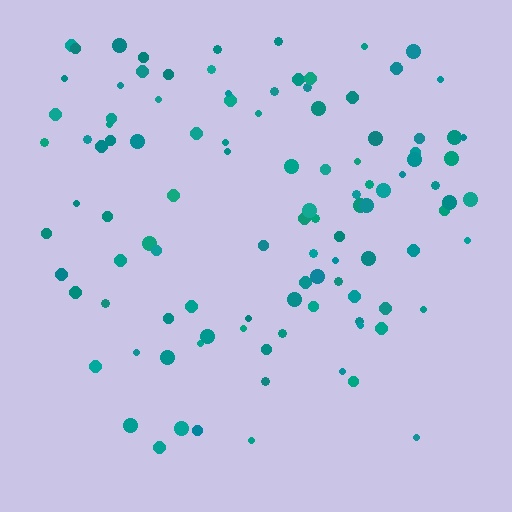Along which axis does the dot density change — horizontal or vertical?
Vertical.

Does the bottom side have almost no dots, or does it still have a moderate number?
Still a moderate number, just noticeably fewer than the top.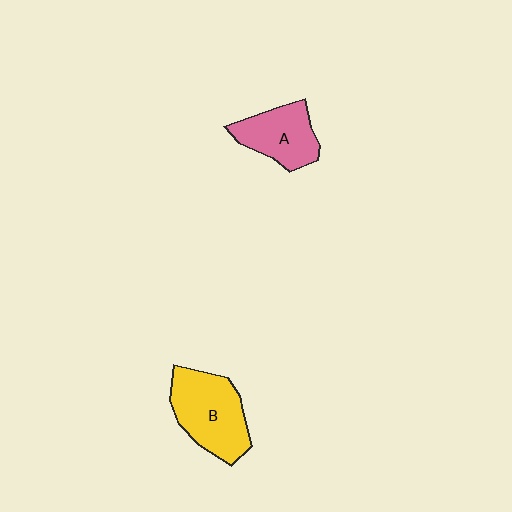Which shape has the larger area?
Shape B (yellow).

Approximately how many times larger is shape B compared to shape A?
Approximately 1.3 times.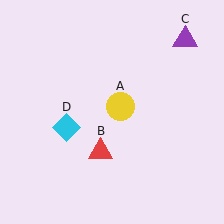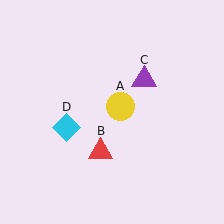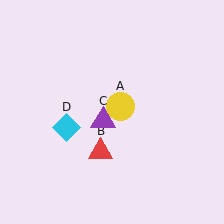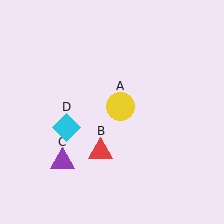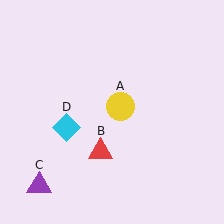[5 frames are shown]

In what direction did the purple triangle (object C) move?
The purple triangle (object C) moved down and to the left.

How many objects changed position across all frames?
1 object changed position: purple triangle (object C).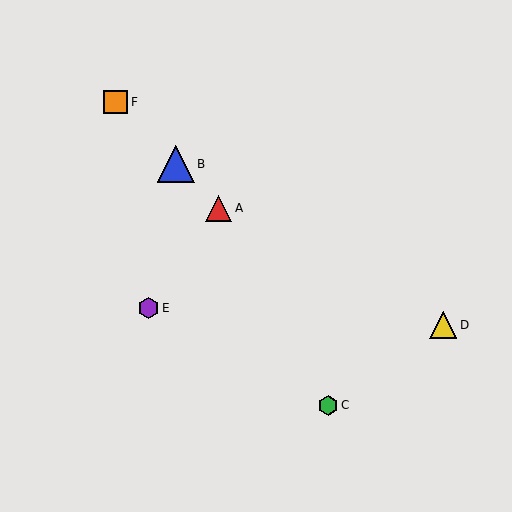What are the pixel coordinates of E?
Object E is at (149, 308).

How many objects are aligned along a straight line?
3 objects (A, B, F) are aligned along a straight line.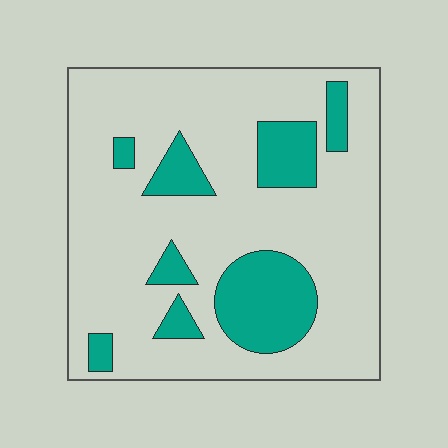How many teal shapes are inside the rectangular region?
8.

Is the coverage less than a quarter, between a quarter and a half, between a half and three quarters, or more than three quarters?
Less than a quarter.